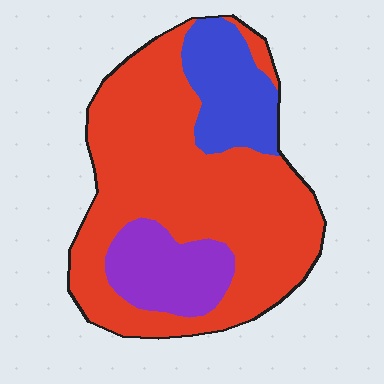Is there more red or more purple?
Red.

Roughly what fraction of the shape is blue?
Blue takes up less than a sixth of the shape.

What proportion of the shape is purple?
Purple takes up about one sixth (1/6) of the shape.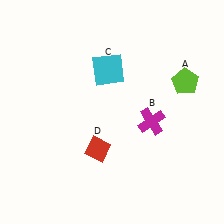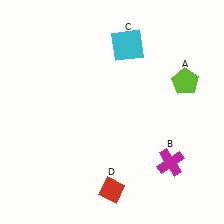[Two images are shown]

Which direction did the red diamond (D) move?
The red diamond (D) moved down.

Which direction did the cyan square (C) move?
The cyan square (C) moved up.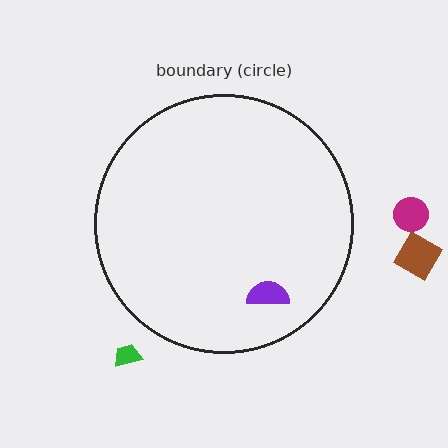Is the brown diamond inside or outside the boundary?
Outside.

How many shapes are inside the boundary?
1 inside, 3 outside.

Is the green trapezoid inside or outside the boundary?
Outside.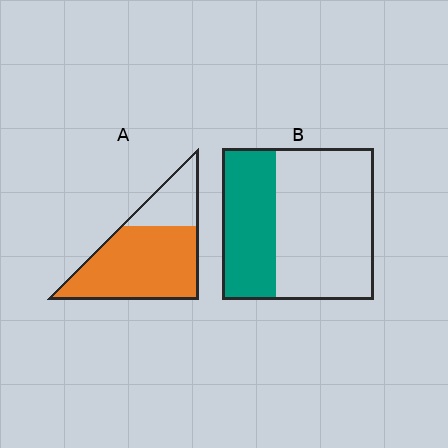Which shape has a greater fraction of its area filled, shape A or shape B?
Shape A.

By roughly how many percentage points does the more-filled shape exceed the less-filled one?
By roughly 40 percentage points (A over B).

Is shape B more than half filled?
No.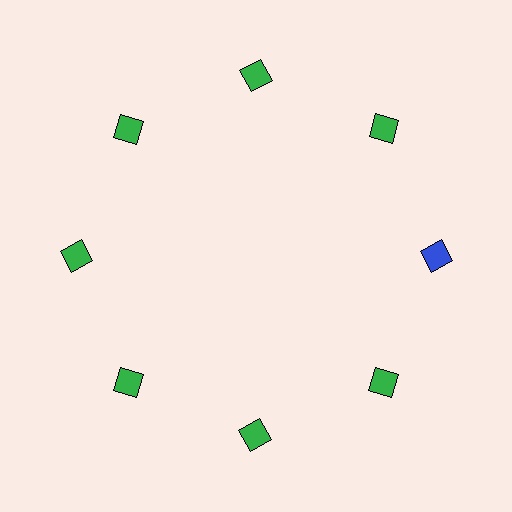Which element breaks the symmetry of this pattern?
The blue diamond at roughly the 3 o'clock position breaks the symmetry. All other shapes are green diamonds.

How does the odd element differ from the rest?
It has a different color: blue instead of green.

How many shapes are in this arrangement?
There are 8 shapes arranged in a ring pattern.